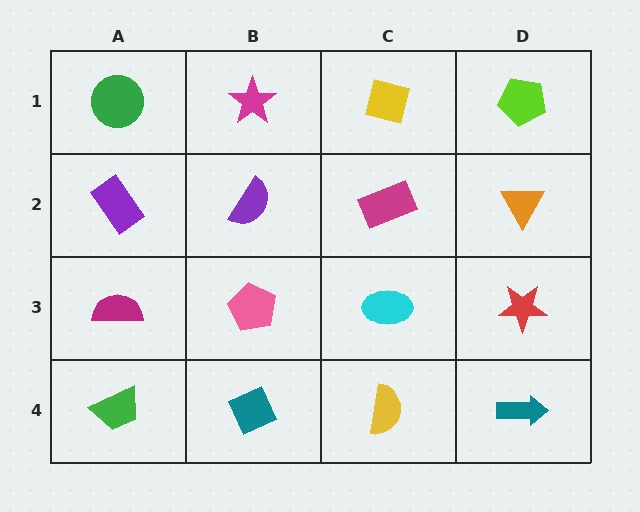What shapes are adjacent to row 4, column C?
A cyan ellipse (row 3, column C), a teal diamond (row 4, column B), a teal arrow (row 4, column D).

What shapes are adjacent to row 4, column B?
A pink pentagon (row 3, column B), a green trapezoid (row 4, column A), a yellow semicircle (row 4, column C).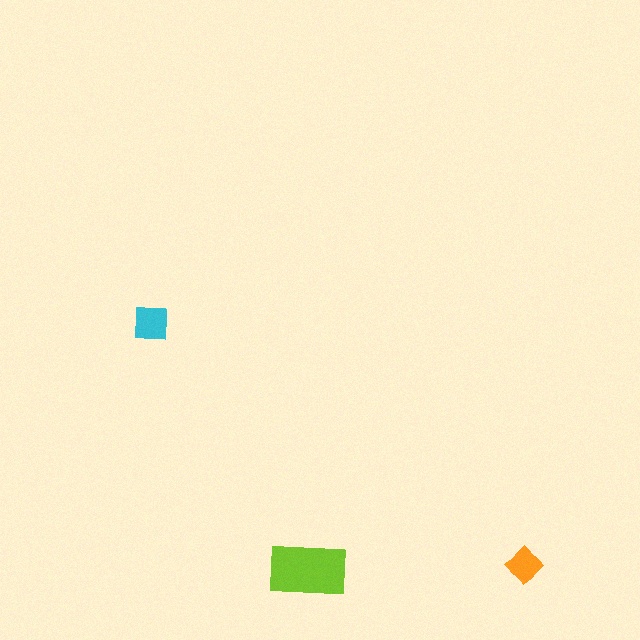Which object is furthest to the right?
The orange diamond is rightmost.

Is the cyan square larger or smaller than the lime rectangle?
Smaller.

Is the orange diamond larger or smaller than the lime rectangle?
Smaller.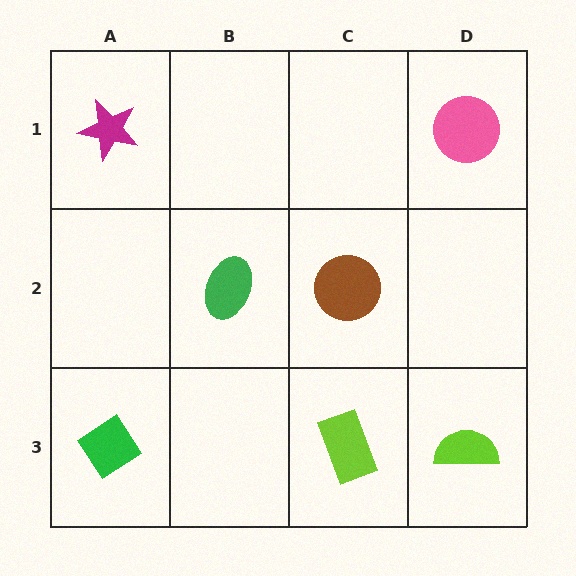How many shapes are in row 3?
3 shapes.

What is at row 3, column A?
A green diamond.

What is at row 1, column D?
A pink circle.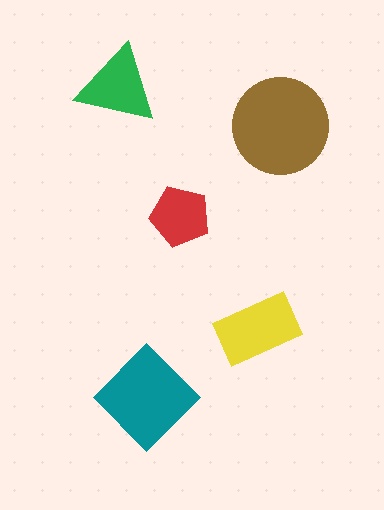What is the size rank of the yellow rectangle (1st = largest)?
3rd.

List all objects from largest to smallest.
The brown circle, the teal diamond, the yellow rectangle, the green triangle, the red pentagon.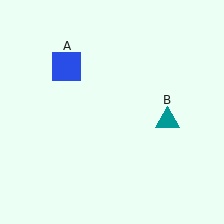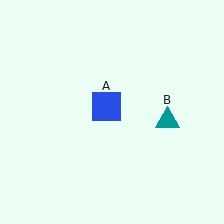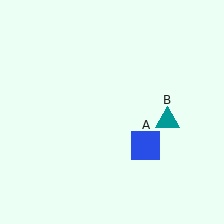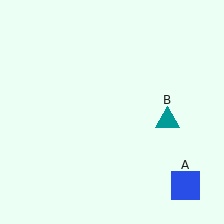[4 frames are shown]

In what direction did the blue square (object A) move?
The blue square (object A) moved down and to the right.